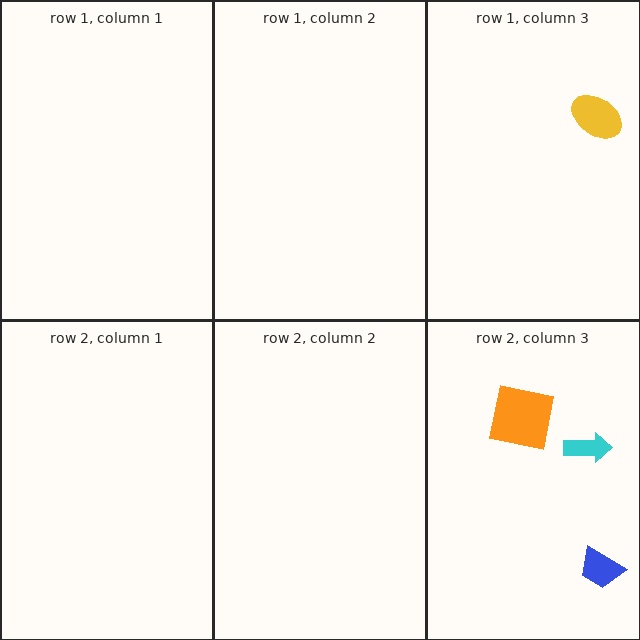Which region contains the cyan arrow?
The row 2, column 3 region.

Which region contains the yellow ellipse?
The row 1, column 3 region.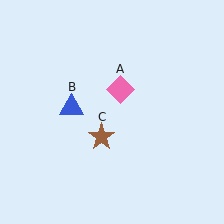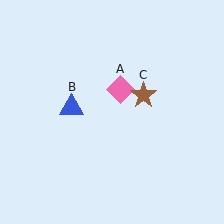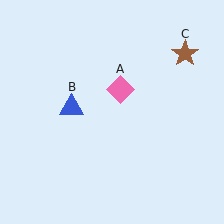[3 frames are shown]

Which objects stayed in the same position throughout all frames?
Pink diamond (object A) and blue triangle (object B) remained stationary.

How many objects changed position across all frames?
1 object changed position: brown star (object C).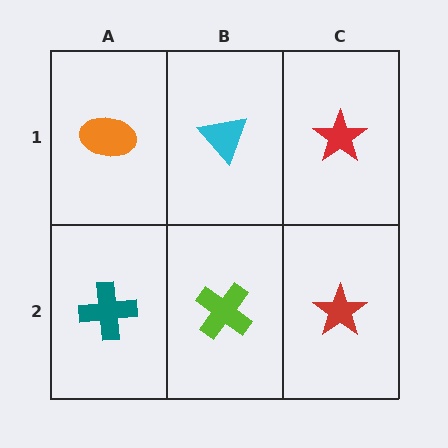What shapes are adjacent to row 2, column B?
A cyan triangle (row 1, column B), a teal cross (row 2, column A), a red star (row 2, column C).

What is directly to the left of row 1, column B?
An orange ellipse.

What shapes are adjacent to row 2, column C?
A red star (row 1, column C), a lime cross (row 2, column B).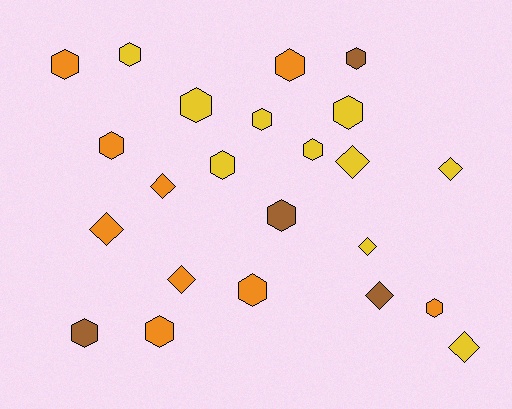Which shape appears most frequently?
Hexagon, with 15 objects.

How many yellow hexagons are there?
There are 6 yellow hexagons.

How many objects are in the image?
There are 23 objects.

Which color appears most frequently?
Yellow, with 10 objects.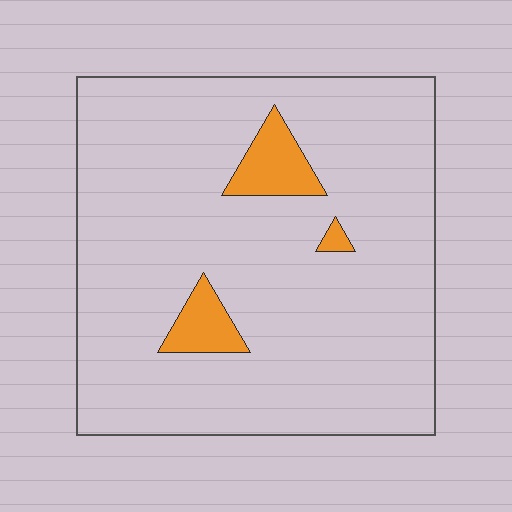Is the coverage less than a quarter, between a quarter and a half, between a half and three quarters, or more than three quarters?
Less than a quarter.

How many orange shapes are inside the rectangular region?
3.